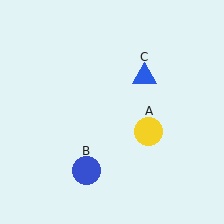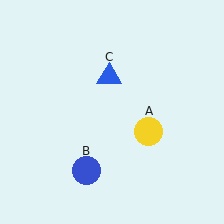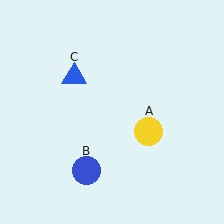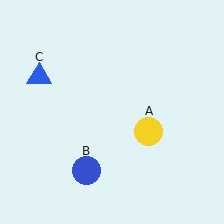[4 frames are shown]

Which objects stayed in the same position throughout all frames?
Yellow circle (object A) and blue circle (object B) remained stationary.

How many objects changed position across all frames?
1 object changed position: blue triangle (object C).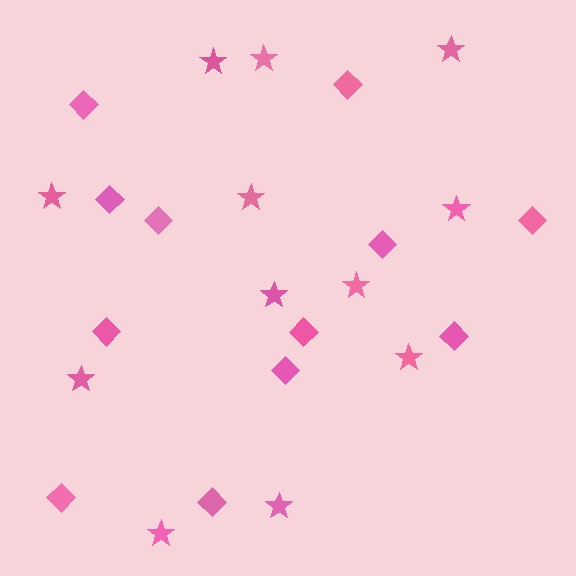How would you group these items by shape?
There are 2 groups: one group of stars (12) and one group of diamonds (12).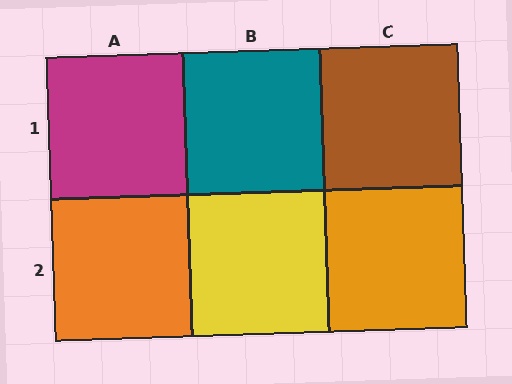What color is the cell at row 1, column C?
Brown.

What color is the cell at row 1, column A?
Magenta.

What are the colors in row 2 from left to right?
Orange, yellow, orange.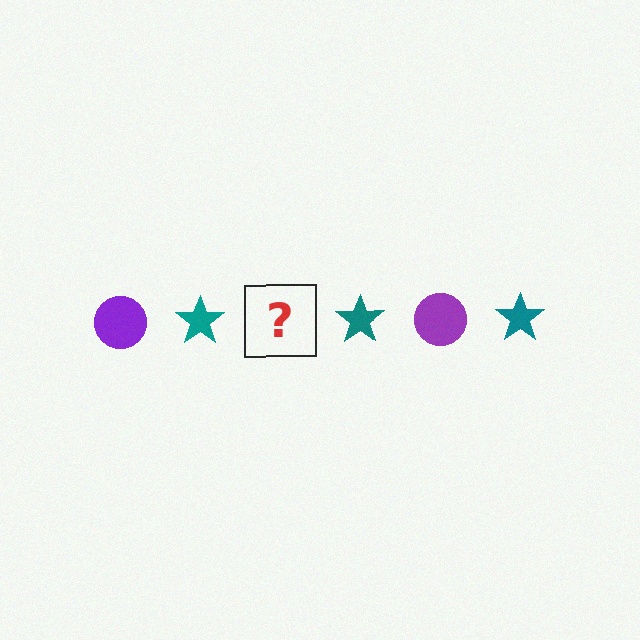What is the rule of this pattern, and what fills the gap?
The rule is that the pattern alternates between purple circle and teal star. The gap should be filled with a purple circle.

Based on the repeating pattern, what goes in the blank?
The blank should be a purple circle.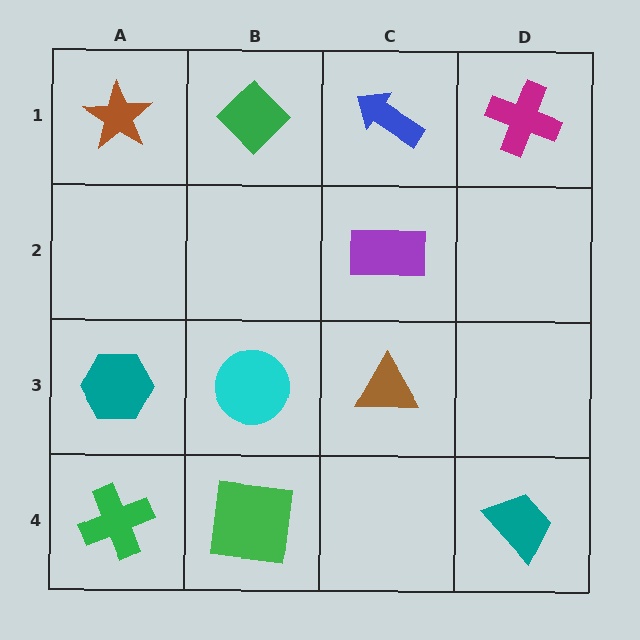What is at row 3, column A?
A teal hexagon.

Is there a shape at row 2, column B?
No, that cell is empty.